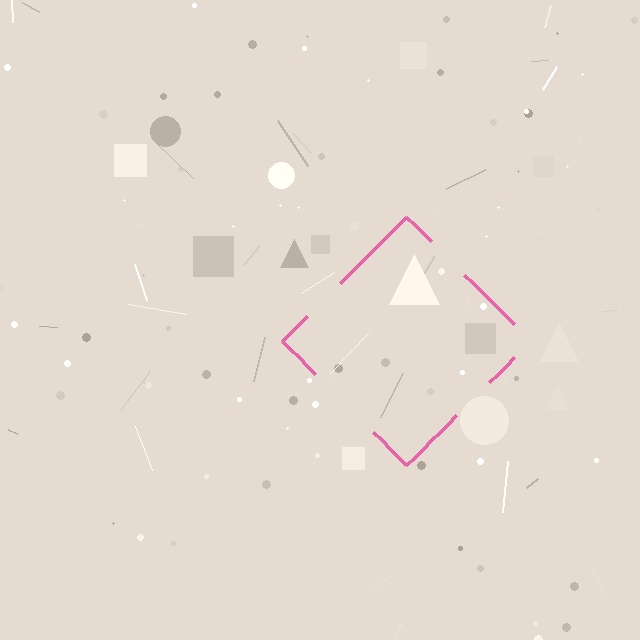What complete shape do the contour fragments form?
The contour fragments form a diamond.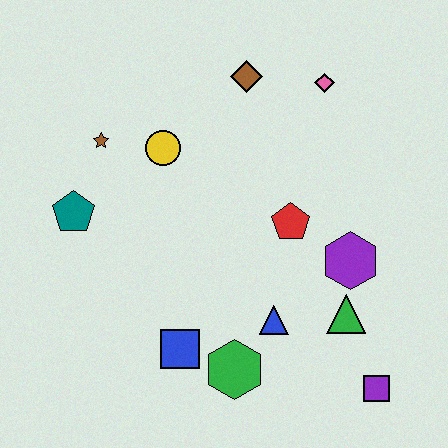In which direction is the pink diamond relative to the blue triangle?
The pink diamond is above the blue triangle.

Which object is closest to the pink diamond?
The brown diamond is closest to the pink diamond.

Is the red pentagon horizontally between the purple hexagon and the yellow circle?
Yes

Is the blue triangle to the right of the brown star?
Yes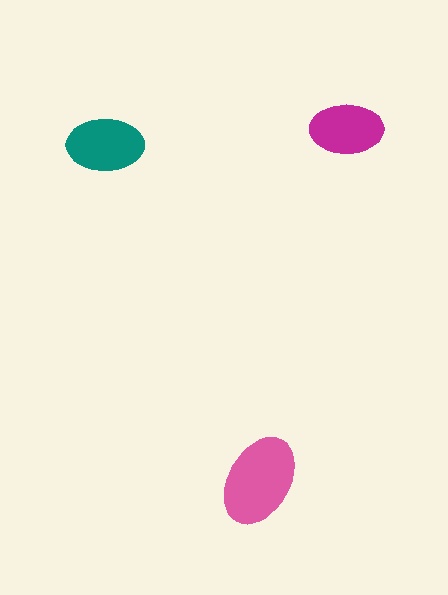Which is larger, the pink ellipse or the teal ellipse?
The pink one.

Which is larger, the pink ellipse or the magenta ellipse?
The pink one.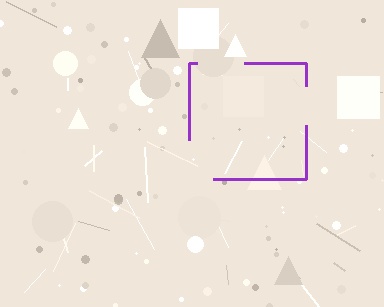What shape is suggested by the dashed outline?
The dashed outline suggests a square.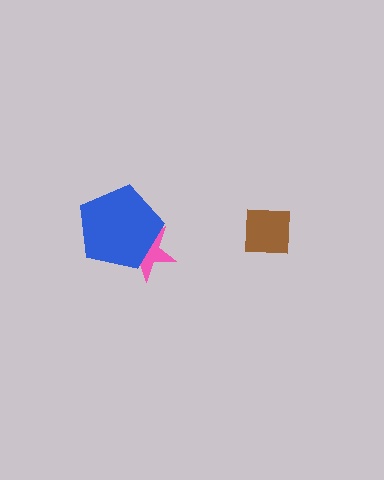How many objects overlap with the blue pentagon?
1 object overlaps with the blue pentagon.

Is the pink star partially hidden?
Yes, it is partially covered by another shape.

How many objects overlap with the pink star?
1 object overlaps with the pink star.